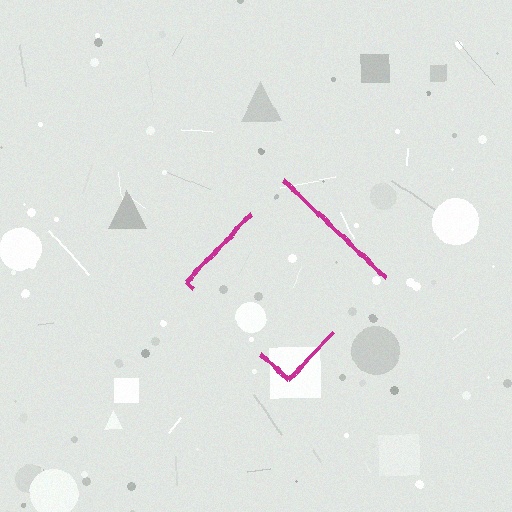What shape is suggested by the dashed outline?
The dashed outline suggests a diamond.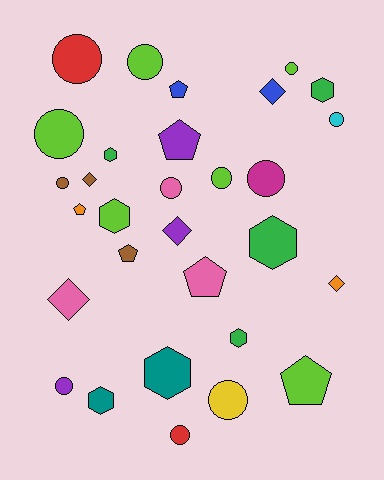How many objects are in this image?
There are 30 objects.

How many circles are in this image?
There are 12 circles.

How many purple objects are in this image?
There are 3 purple objects.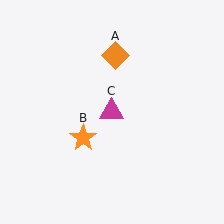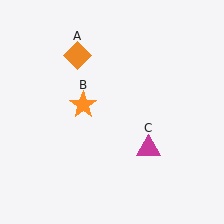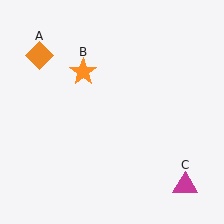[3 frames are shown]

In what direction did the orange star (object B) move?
The orange star (object B) moved up.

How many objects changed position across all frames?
3 objects changed position: orange diamond (object A), orange star (object B), magenta triangle (object C).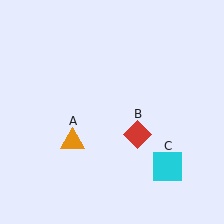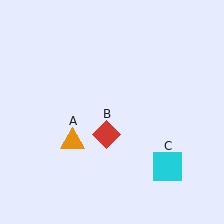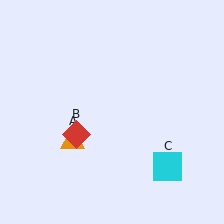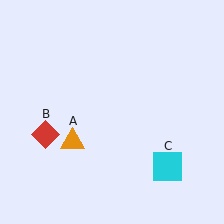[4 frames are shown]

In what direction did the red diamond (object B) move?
The red diamond (object B) moved left.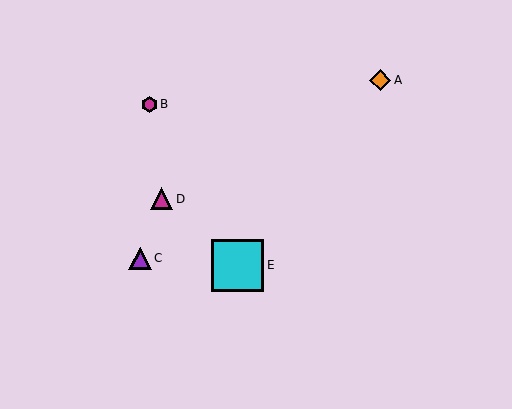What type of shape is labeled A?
Shape A is an orange diamond.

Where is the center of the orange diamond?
The center of the orange diamond is at (380, 80).